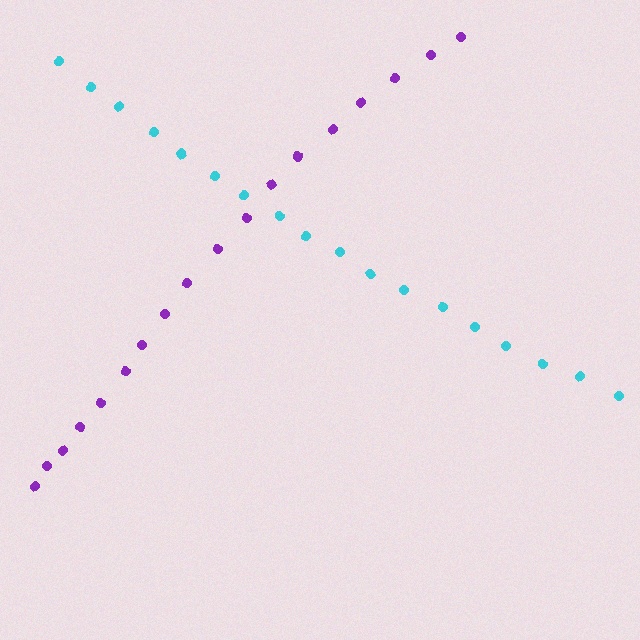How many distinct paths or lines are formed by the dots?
There are 2 distinct paths.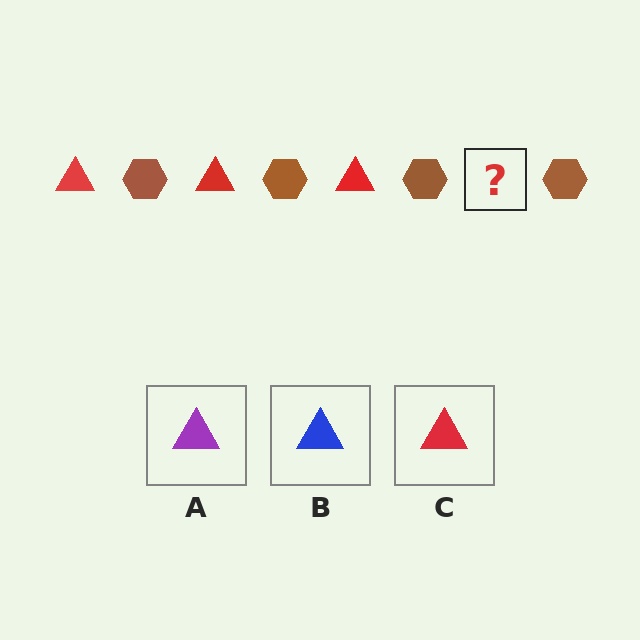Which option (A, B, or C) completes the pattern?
C.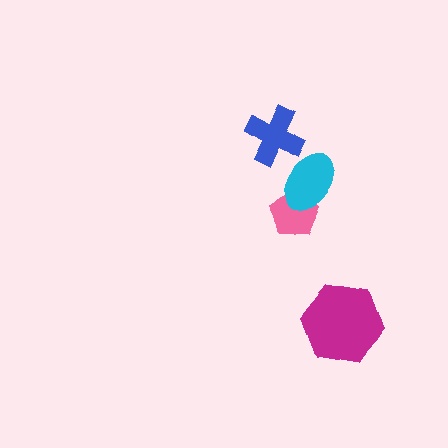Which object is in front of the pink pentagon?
The cyan ellipse is in front of the pink pentagon.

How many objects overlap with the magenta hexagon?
0 objects overlap with the magenta hexagon.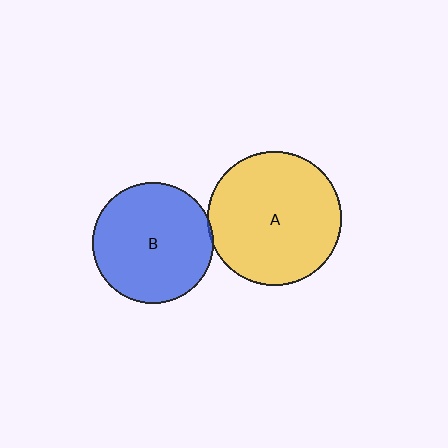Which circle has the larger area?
Circle A (yellow).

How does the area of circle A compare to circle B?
Approximately 1.2 times.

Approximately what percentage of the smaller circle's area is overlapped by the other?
Approximately 5%.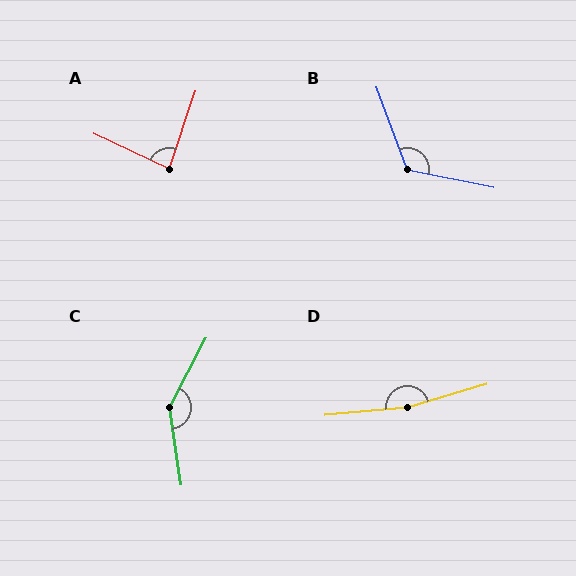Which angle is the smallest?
A, at approximately 83 degrees.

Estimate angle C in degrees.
Approximately 143 degrees.